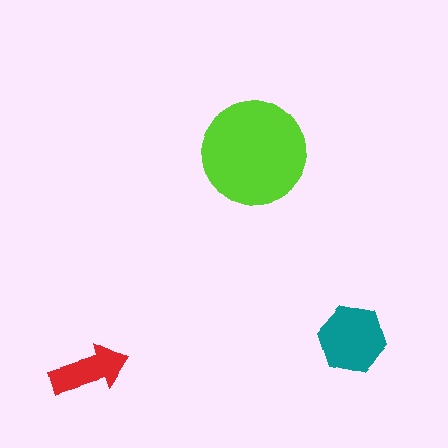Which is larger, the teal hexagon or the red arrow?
The teal hexagon.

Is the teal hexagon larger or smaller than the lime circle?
Smaller.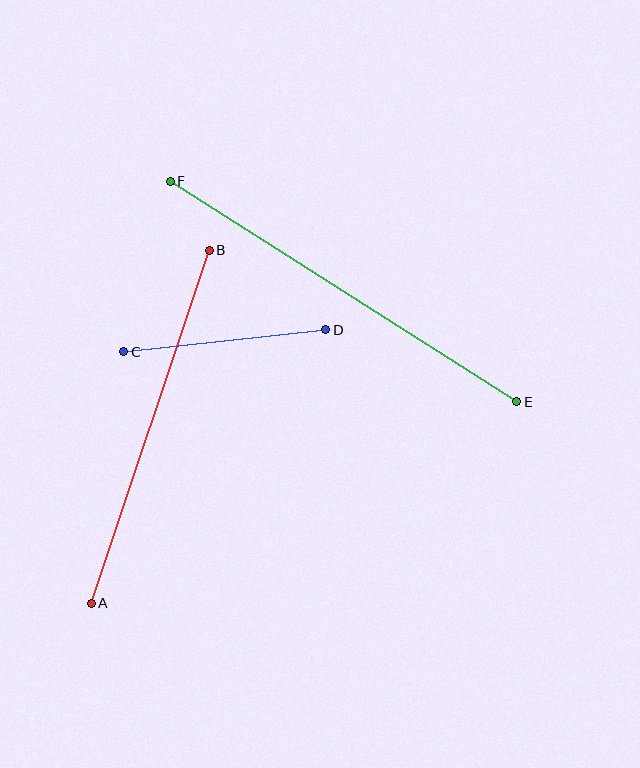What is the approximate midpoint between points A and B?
The midpoint is at approximately (150, 427) pixels.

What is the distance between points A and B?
The distance is approximately 372 pixels.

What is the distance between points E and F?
The distance is approximately 410 pixels.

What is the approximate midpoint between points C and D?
The midpoint is at approximately (225, 341) pixels.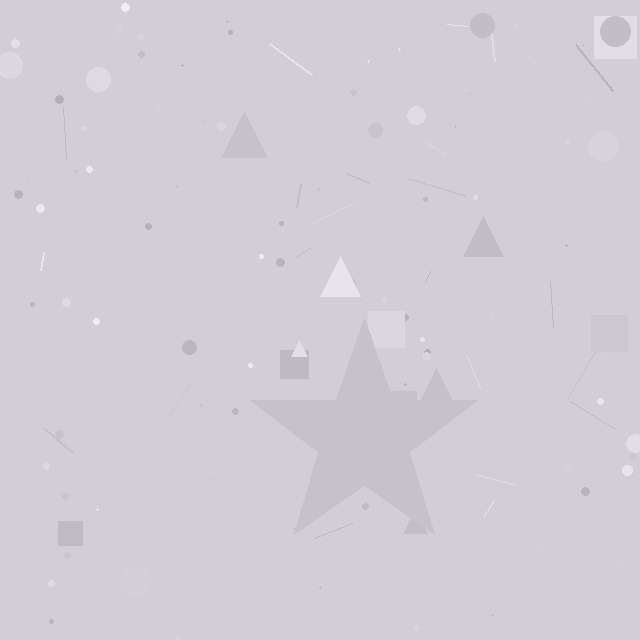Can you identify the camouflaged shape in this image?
The camouflaged shape is a star.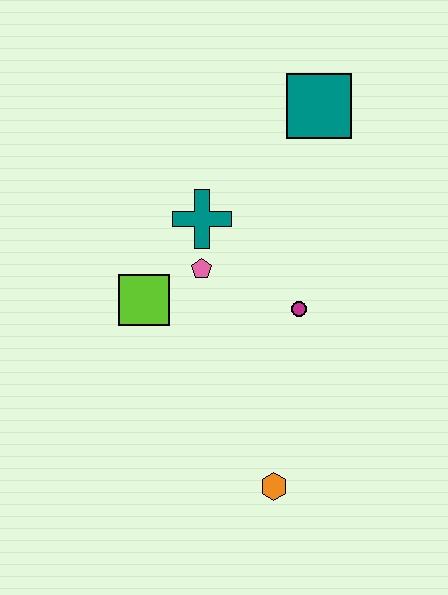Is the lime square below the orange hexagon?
No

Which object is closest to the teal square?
The teal cross is closest to the teal square.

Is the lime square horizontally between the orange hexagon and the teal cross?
No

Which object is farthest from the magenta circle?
The teal square is farthest from the magenta circle.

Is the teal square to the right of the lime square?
Yes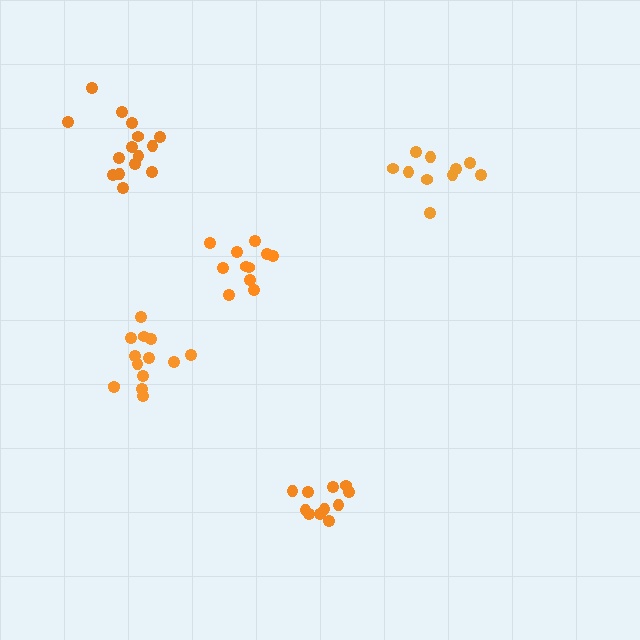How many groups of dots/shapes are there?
There are 5 groups.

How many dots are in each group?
Group 1: 10 dots, Group 2: 11 dots, Group 3: 14 dots, Group 4: 11 dots, Group 5: 15 dots (61 total).